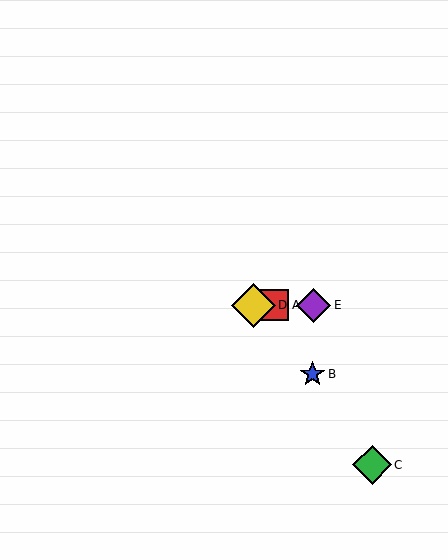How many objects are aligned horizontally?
3 objects (A, D, E) are aligned horizontally.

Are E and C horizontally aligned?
No, E is at y≈305 and C is at y≈465.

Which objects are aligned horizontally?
Objects A, D, E are aligned horizontally.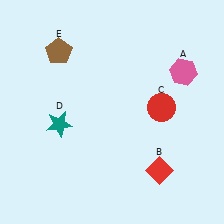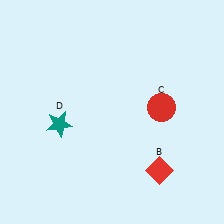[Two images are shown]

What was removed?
The pink hexagon (A), the brown pentagon (E) were removed in Image 2.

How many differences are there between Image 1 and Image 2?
There are 2 differences between the two images.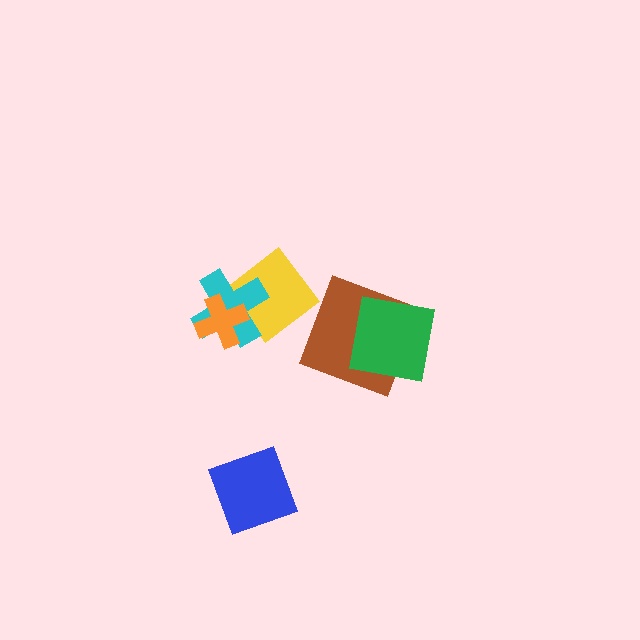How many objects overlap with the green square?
1 object overlaps with the green square.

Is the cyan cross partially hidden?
Yes, it is partially covered by another shape.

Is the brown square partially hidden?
Yes, it is partially covered by another shape.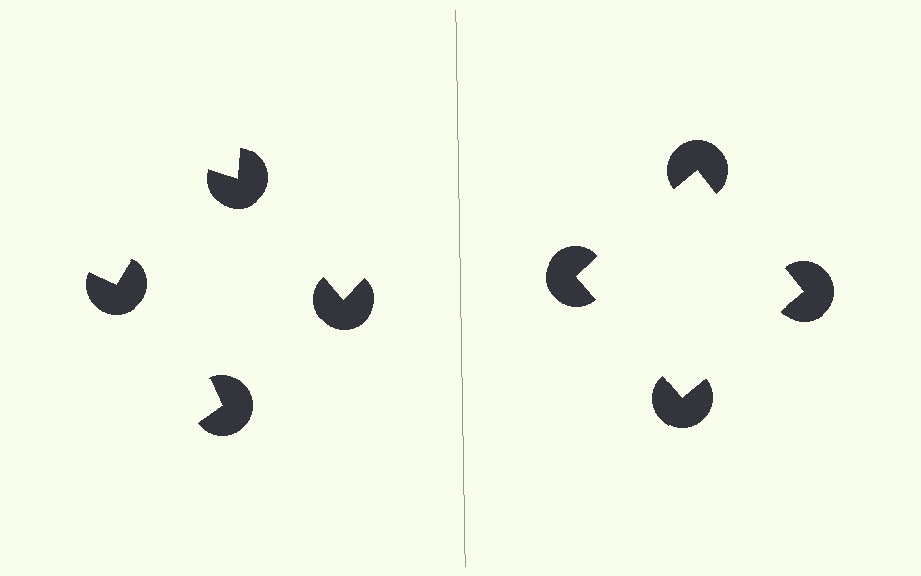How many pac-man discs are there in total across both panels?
8 — 4 on each side.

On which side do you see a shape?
An illusory square appears on the right side. On the left side the wedge cuts are rotated, so no coherent shape forms.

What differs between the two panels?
The pac-man discs are positioned identically on both sides; only the wedge orientations differ. On the right they align to a square; on the left they are misaligned.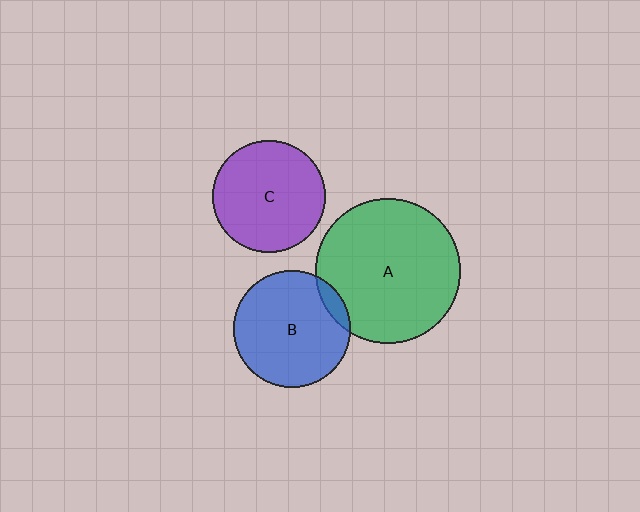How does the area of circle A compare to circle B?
Approximately 1.6 times.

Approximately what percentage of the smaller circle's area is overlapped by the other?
Approximately 10%.